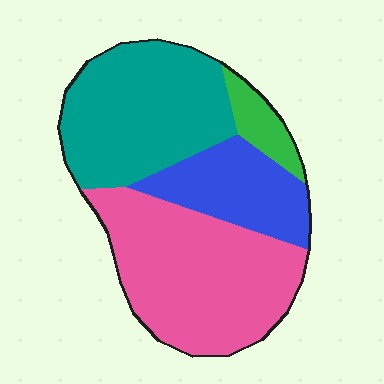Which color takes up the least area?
Green, at roughly 5%.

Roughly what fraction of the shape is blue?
Blue covers around 20% of the shape.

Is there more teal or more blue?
Teal.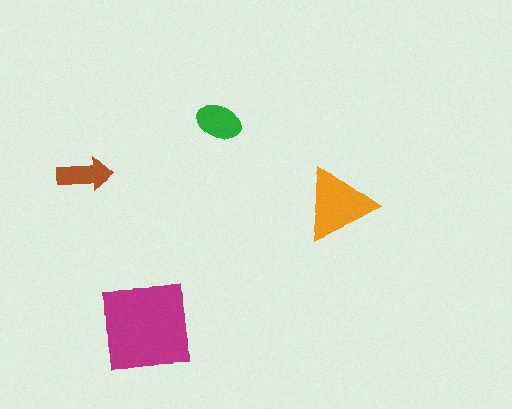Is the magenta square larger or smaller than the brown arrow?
Larger.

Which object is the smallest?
The brown arrow.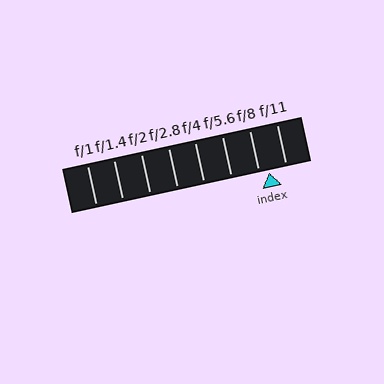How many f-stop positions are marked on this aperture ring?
There are 8 f-stop positions marked.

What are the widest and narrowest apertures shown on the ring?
The widest aperture shown is f/1 and the narrowest is f/11.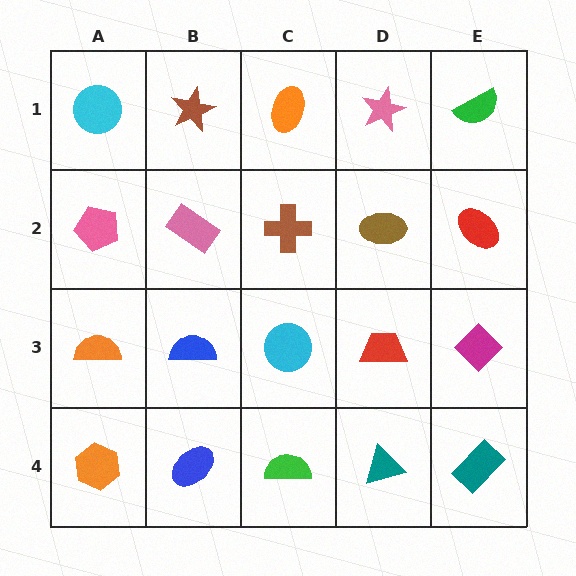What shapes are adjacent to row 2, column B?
A brown star (row 1, column B), a blue semicircle (row 3, column B), a pink pentagon (row 2, column A), a brown cross (row 2, column C).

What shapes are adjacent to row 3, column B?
A pink rectangle (row 2, column B), a blue ellipse (row 4, column B), an orange semicircle (row 3, column A), a cyan circle (row 3, column C).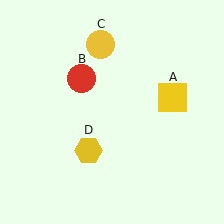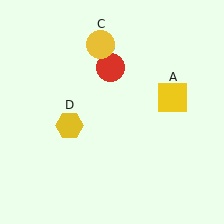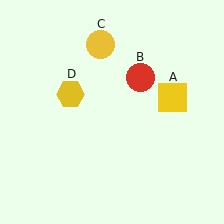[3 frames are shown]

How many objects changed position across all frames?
2 objects changed position: red circle (object B), yellow hexagon (object D).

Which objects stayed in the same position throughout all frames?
Yellow square (object A) and yellow circle (object C) remained stationary.